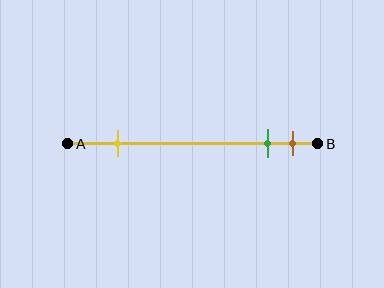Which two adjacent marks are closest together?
The green and brown marks are the closest adjacent pair.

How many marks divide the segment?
There are 3 marks dividing the segment.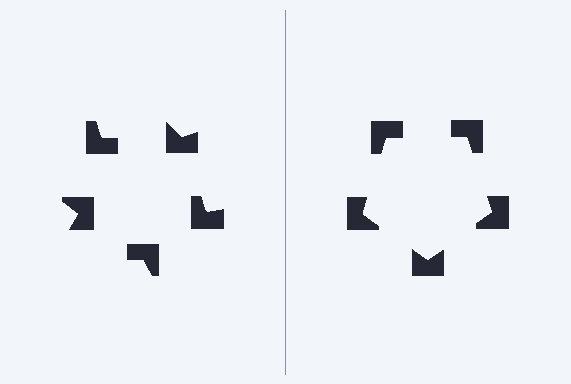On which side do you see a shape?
An illusory pentagon appears on the right side. On the left side the wedge cuts are rotated, so no coherent shape forms.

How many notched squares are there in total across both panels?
10 — 5 on each side.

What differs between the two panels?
The notched squares are positioned identically on both sides; only the wedge orientations differ. On the right they align to a pentagon; on the left they are misaligned.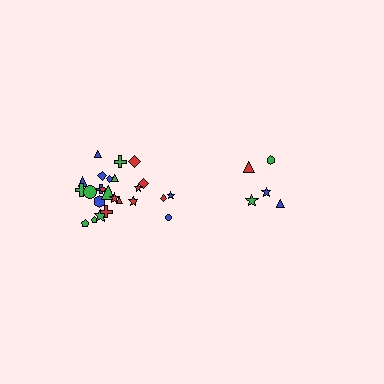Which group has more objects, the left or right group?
The left group.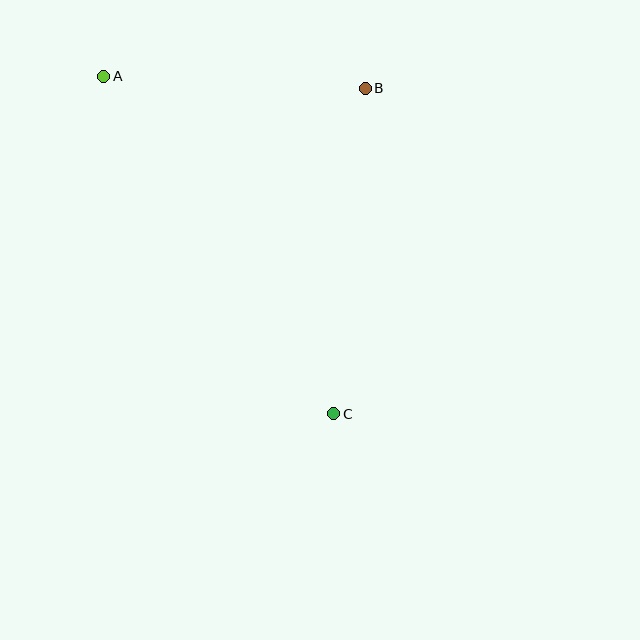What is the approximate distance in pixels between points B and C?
The distance between B and C is approximately 327 pixels.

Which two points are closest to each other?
Points A and B are closest to each other.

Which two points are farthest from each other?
Points A and C are farthest from each other.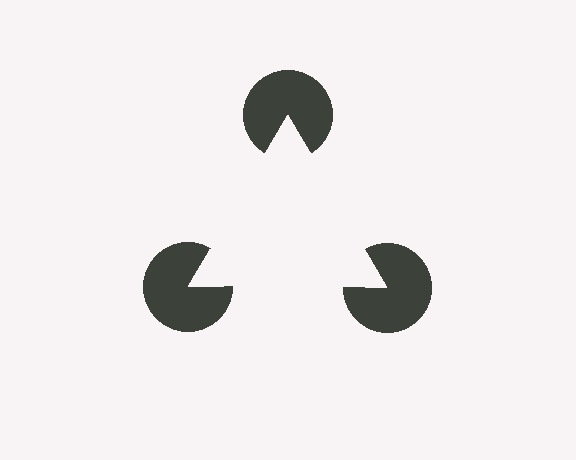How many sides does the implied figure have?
3 sides.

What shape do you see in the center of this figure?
An illusory triangle — its edges are inferred from the aligned wedge cuts in the pac-man discs, not physically drawn.